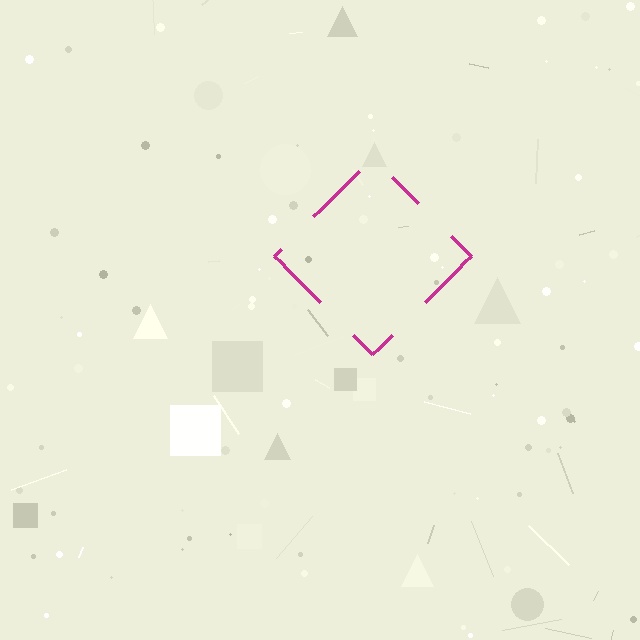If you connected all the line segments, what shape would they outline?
They would outline a diamond.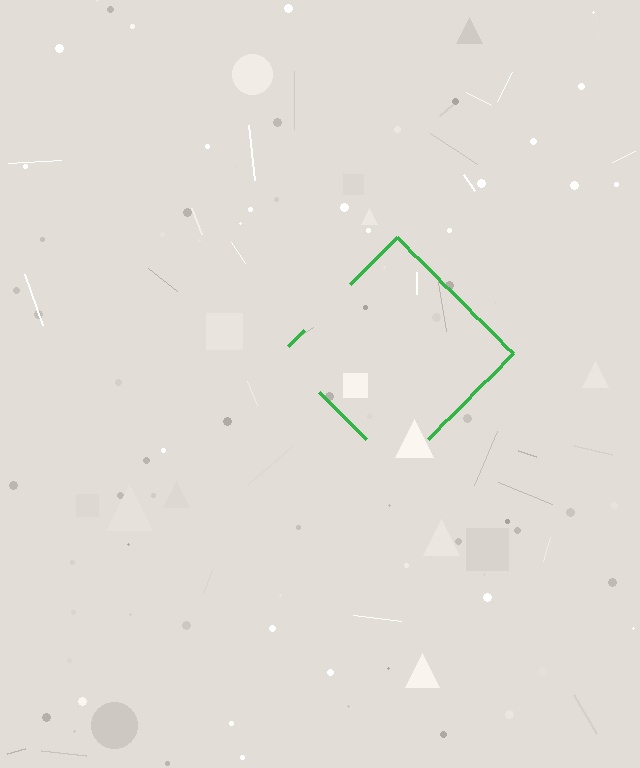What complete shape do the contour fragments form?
The contour fragments form a diamond.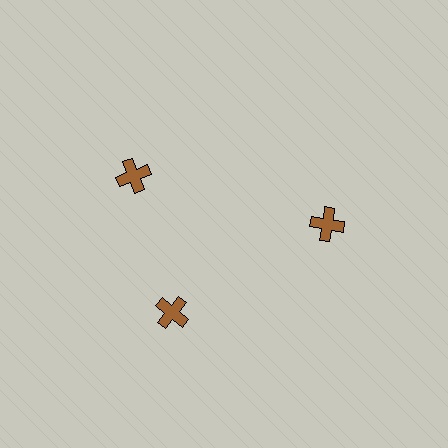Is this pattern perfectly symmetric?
No. The 3 brown crosses are arranged in a ring, but one element near the 11 o'clock position is rotated out of alignment along the ring, breaking the 3-fold rotational symmetry.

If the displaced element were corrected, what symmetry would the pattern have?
It would have 3-fold rotational symmetry — the pattern would map onto itself every 120 degrees.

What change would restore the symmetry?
The symmetry would be restored by rotating it back into even spacing with its neighbors so that all 3 crosses sit at equal angles and equal distance from the center.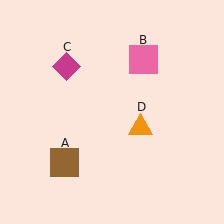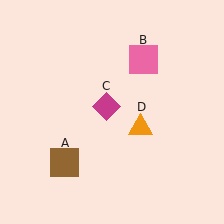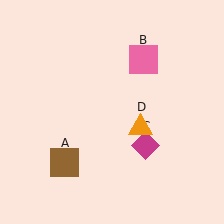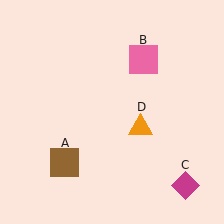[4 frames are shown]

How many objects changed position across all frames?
1 object changed position: magenta diamond (object C).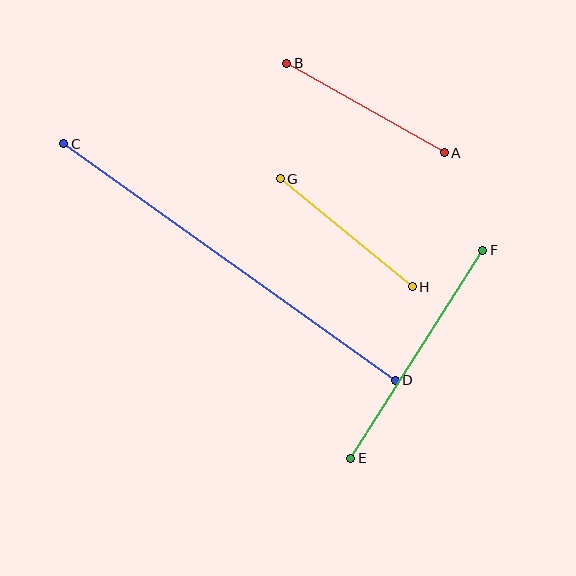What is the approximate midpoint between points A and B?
The midpoint is at approximately (365, 108) pixels.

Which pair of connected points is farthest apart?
Points C and D are farthest apart.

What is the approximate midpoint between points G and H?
The midpoint is at approximately (346, 233) pixels.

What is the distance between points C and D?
The distance is approximately 407 pixels.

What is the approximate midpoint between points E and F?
The midpoint is at approximately (417, 354) pixels.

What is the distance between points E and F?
The distance is approximately 246 pixels.